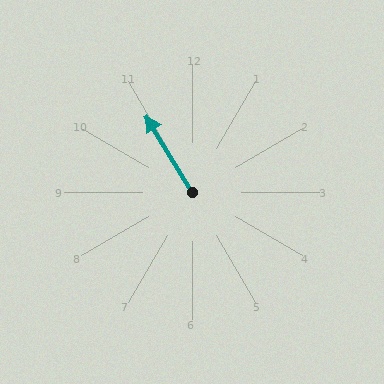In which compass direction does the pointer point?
Northwest.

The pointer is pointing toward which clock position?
Roughly 11 o'clock.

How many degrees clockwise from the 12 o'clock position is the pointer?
Approximately 329 degrees.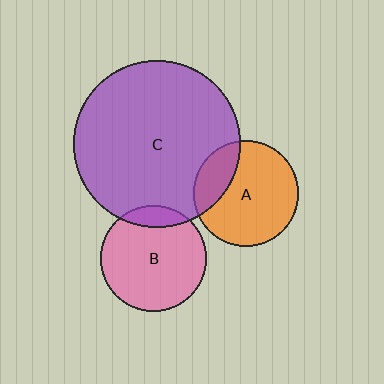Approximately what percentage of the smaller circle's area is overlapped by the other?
Approximately 25%.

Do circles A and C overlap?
Yes.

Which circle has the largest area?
Circle C (purple).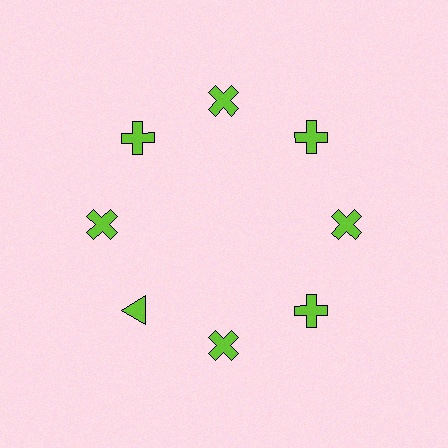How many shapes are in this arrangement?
There are 8 shapes arranged in a ring pattern.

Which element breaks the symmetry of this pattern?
The lime triangle at roughly the 8 o'clock position breaks the symmetry. All other shapes are lime crosses.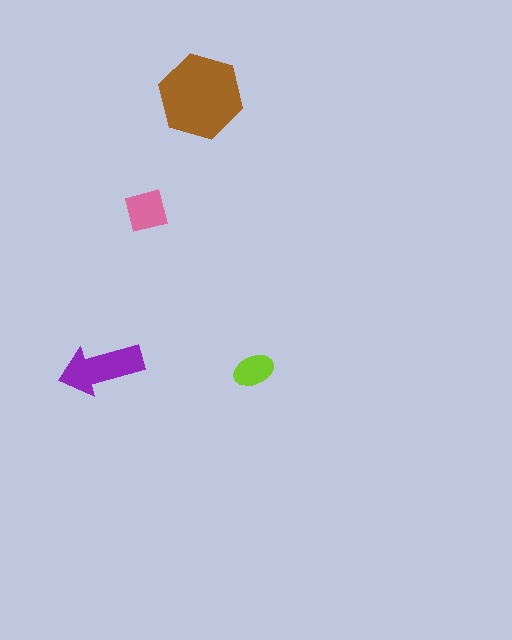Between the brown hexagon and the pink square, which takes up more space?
The brown hexagon.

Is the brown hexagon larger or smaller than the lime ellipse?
Larger.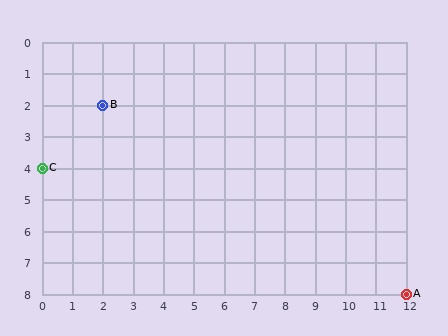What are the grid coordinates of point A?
Point A is at grid coordinates (12, 8).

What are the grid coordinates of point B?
Point B is at grid coordinates (2, 2).